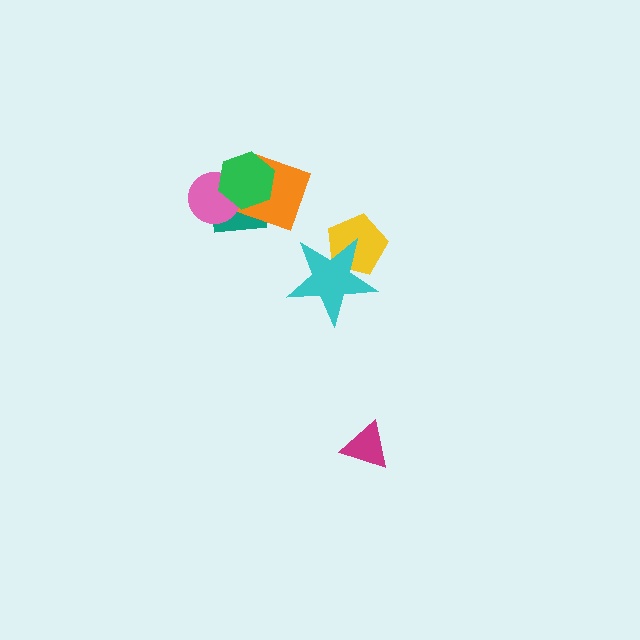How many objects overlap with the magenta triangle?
0 objects overlap with the magenta triangle.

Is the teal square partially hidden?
Yes, it is partially covered by another shape.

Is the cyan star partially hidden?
No, no other shape covers it.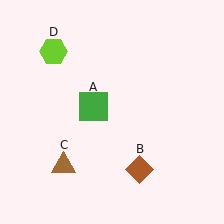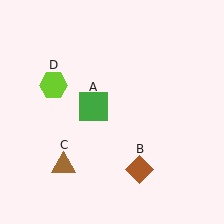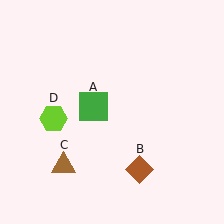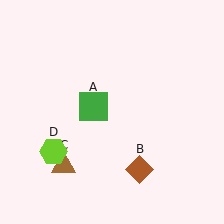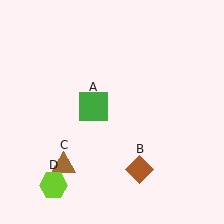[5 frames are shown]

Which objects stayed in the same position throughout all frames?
Green square (object A) and brown diamond (object B) and brown triangle (object C) remained stationary.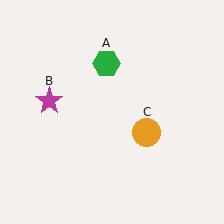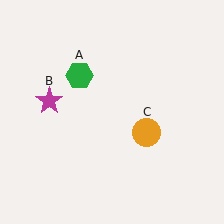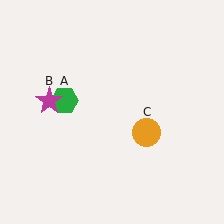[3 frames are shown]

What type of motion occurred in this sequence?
The green hexagon (object A) rotated counterclockwise around the center of the scene.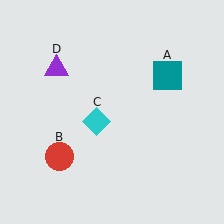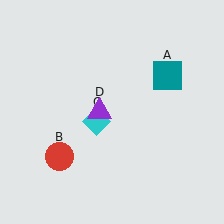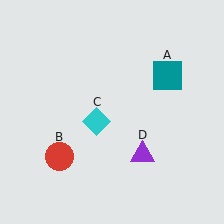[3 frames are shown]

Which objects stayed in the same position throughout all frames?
Teal square (object A) and red circle (object B) and cyan diamond (object C) remained stationary.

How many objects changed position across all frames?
1 object changed position: purple triangle (object D).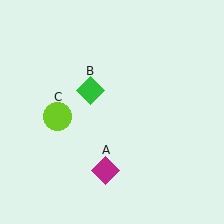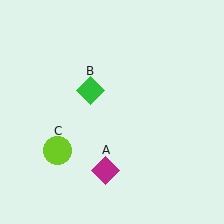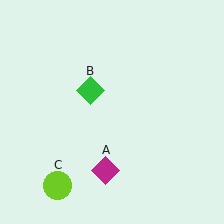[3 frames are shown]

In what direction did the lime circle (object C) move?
The lime circle (object C) moved down.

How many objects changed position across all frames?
1 object changed position: lime circle (object C).